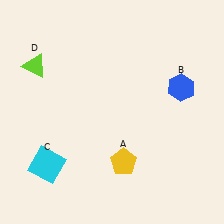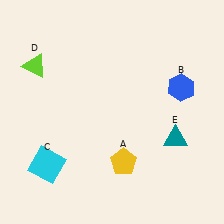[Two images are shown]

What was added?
A teal triangle (E) was added in Image 2.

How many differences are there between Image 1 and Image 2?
There is 1 difference between the two images.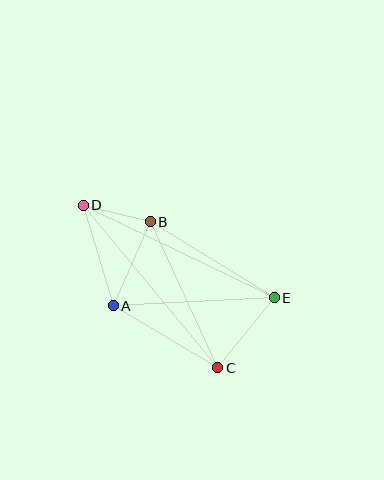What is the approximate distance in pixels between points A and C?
The distance between A and C is approximately 122 pixels.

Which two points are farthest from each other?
Points D and E are farthest from each other.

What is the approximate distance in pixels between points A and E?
The distance between A and E is approximately 161 pixels.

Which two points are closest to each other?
Points B and D are closest to each other.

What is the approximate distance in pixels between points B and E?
The distance between B and E is approximately 145 pixels.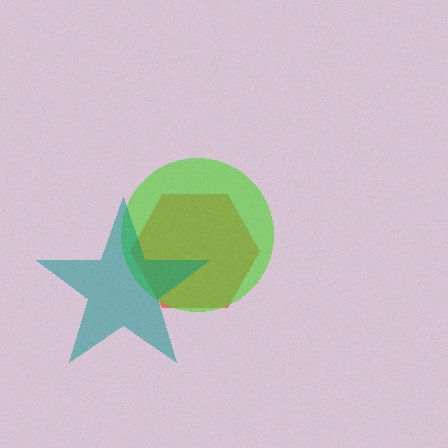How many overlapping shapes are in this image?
There are 3 overlapping shapes in the image.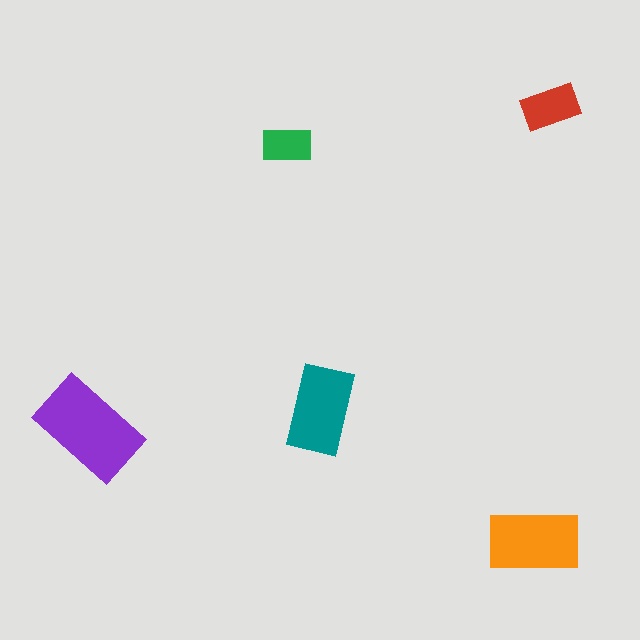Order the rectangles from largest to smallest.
the purple one, the orange one, the teal one, the red one, the green one.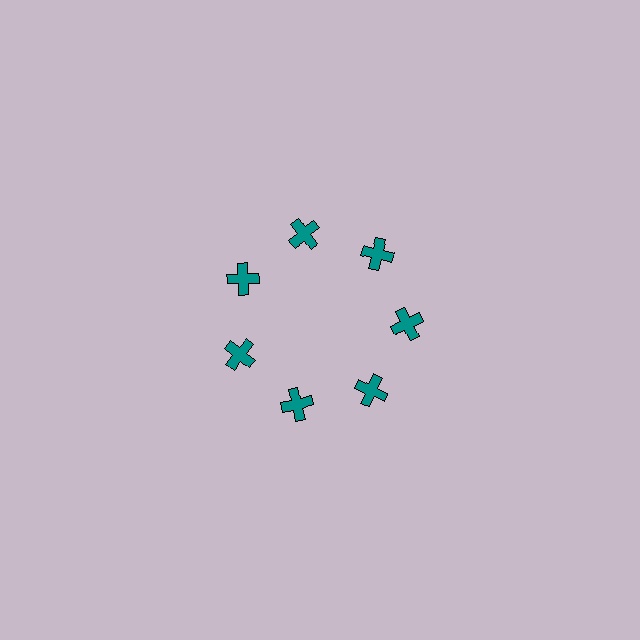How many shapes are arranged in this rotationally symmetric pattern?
There are 7 shapes, arranged in 7 groups of 1.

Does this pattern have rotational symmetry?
Yes, this pattern has 7-fold rotational symmetry. It looks the same after rotating 51 degrees around the center.